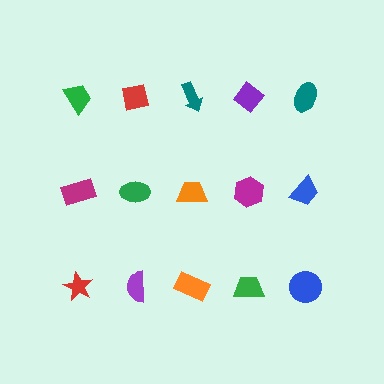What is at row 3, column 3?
An orange rectangle.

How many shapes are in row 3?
5 shapes.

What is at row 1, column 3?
A teal arrow.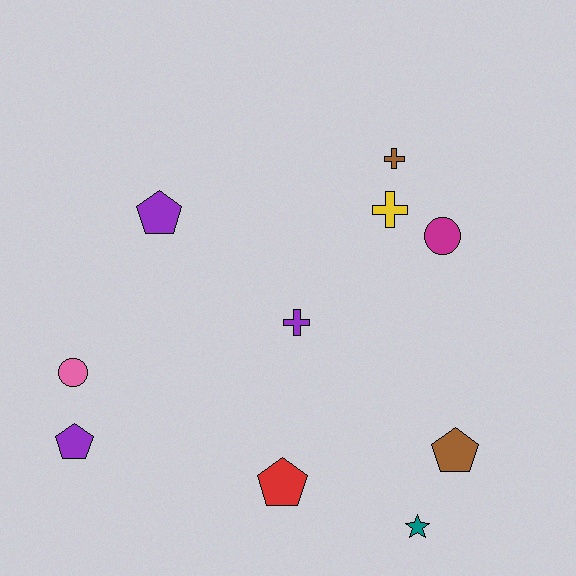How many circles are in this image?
There are 2 circles.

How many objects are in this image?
There are 10 objects.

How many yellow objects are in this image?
There is 1 yellow object.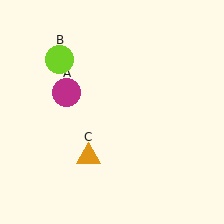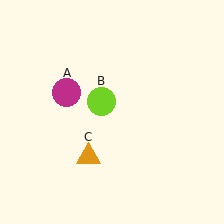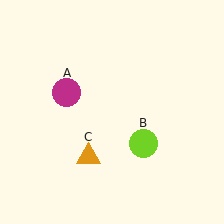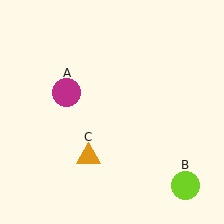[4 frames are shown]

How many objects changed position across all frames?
1 object changed position: lime circle (object B).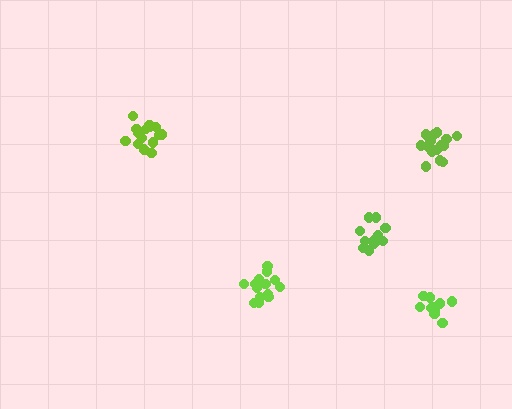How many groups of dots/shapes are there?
There are 5 groups.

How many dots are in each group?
Group 1: 12 dots, Group 2: 16 dots, Group 3: 15 dots, Group 4: 17 dots, Group 5: 11 dots (71 total).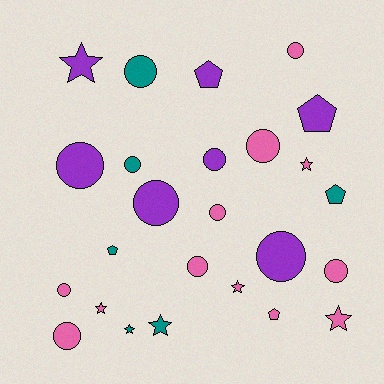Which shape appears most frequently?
Circle, with 13 objects.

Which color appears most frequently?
Pink, with 12 objects.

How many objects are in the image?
There are 25 objects.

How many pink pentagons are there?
There is 1 pink pentagon.